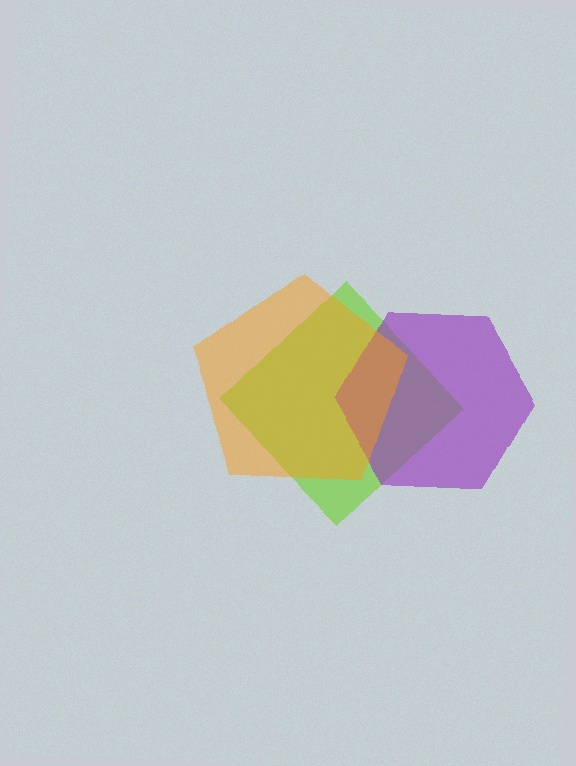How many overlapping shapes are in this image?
There are 3 overlapping shapes in the image.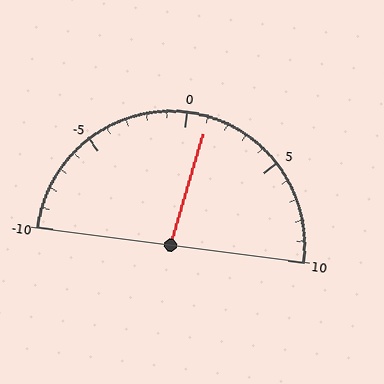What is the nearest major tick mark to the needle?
The nearest major tick mark is 0.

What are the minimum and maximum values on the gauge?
The gauge ranges from -10 to 10.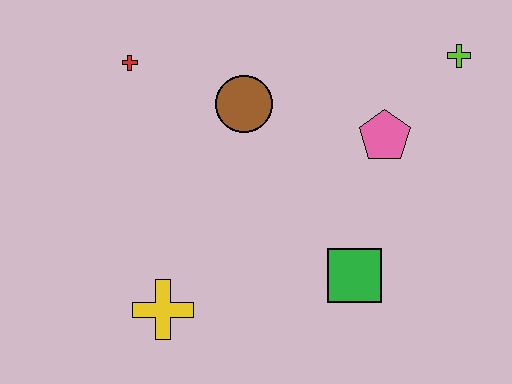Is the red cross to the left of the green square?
Yes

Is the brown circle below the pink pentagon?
No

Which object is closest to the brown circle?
The red cross is closest to the brown circle.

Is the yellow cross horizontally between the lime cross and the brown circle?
No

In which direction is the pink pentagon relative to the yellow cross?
The pink pentagon is to the right of the yellow cross.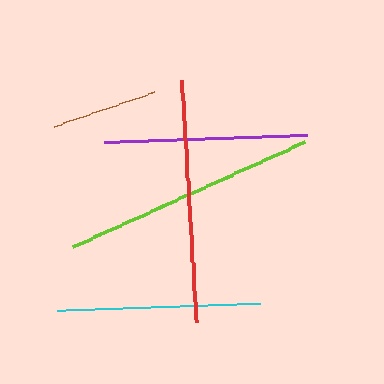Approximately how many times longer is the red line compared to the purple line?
The red line is approximately 1.2 times the length of the purple line.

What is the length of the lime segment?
The lime segment is approximately 255 pixels long.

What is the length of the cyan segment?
The cyan segment is approximately 203 pixels long.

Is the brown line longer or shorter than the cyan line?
The cyan line is longer than the brown line.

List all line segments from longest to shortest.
From longest to shortest: lime, red, cyan, purple, brown.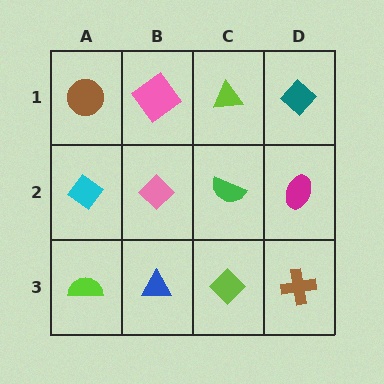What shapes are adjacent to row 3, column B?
A pink diamond (row 2, column B), a lime semicircle (row 3, column A), a lime diamond (row 3, column C).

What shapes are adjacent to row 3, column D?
A magenta ellipse (row 2, column D), a lime diamond (row 3, column C).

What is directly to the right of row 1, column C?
A teal diamond.